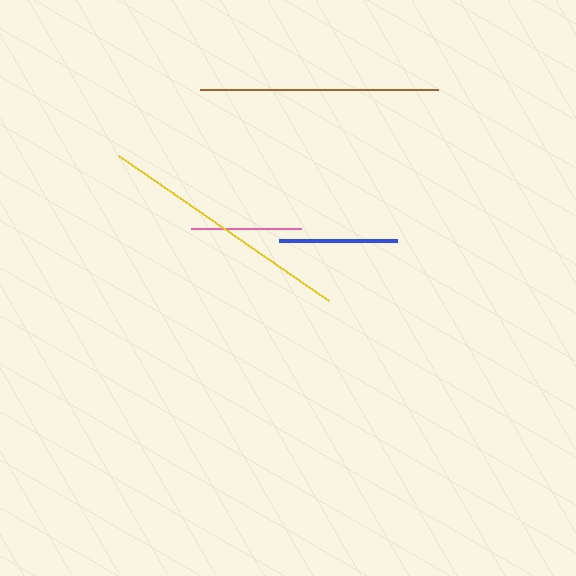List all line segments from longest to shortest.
From longest to shortest: yellow, brown, blue, pink.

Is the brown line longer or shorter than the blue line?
The brown line is longer than the blue line.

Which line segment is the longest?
The yellow line is the longest at approximately 256 pixels.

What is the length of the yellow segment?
The yellow segment is approximately 256 pixels long.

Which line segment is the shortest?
The pink line is the shortest at approximately 109 pixels.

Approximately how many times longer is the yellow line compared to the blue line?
The yellow line is approximately 2.2 times the length of the blue line.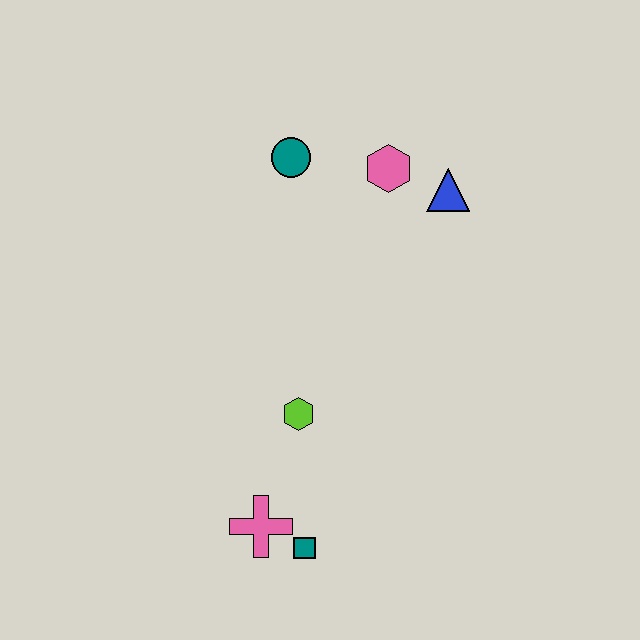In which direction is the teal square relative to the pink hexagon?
The teal square is below the pink hexagon.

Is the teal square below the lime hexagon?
Yes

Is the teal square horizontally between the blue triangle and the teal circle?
Yes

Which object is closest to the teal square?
The pink cross is closest to the teal square.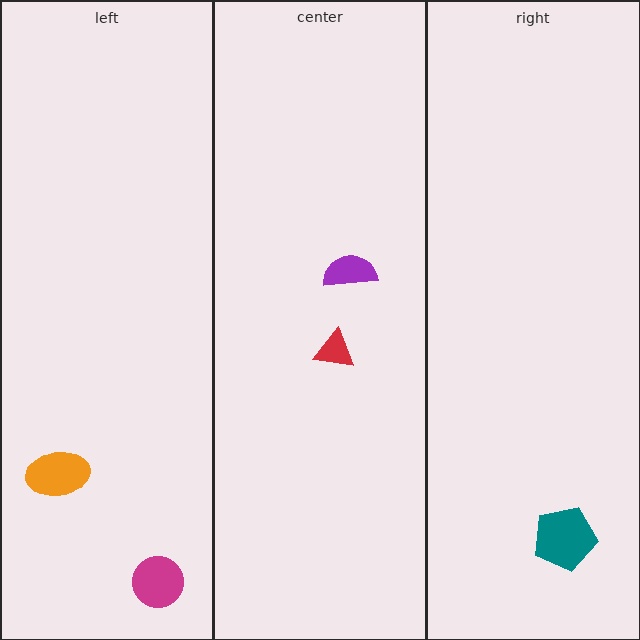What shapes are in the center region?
The purple semicircle, the red triangle.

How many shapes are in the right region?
1.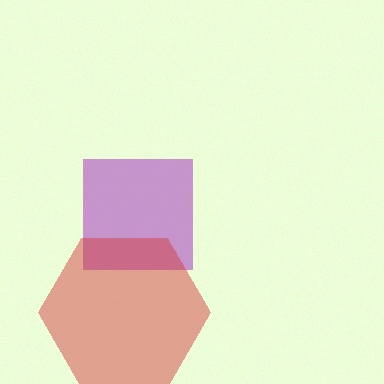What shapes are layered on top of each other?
The layered shapes are: a purple square, a red hexagon.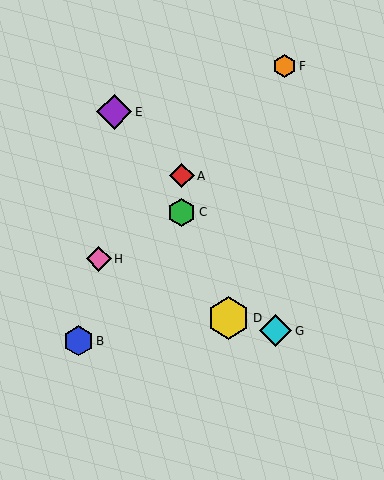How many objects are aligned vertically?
2 objects (A, C) are aligned vertically.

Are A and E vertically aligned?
No, A is at x≈182 and E is at x≈114.